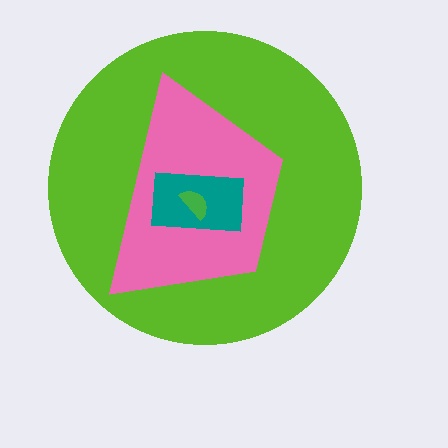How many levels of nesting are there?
4.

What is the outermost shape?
The lime circle.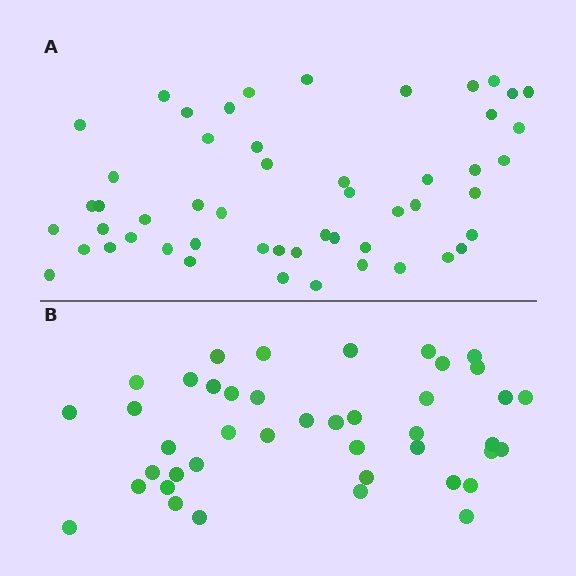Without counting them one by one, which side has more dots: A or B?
Region A (the top region) has more dots.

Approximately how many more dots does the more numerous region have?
Region A has roughly 10 or so more dots than region B.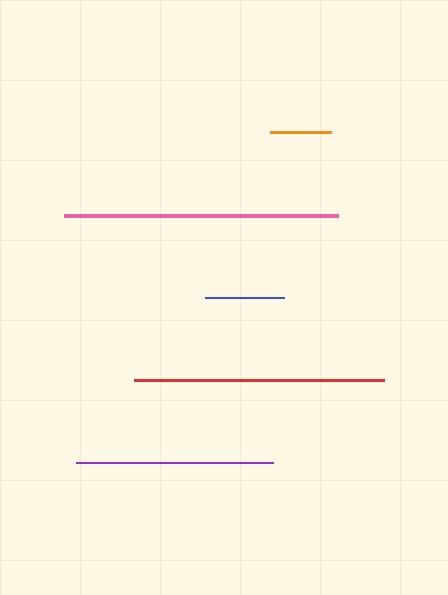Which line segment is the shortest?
The orange line is the shortest at approximately 61 pixels.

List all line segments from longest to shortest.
From longest to shortest: pink, red, purple, blue, orange.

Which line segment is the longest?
The pink line is the longest at approximately 274 pixels.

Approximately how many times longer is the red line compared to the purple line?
The red line is approximately 1.3 times the length of the purple line.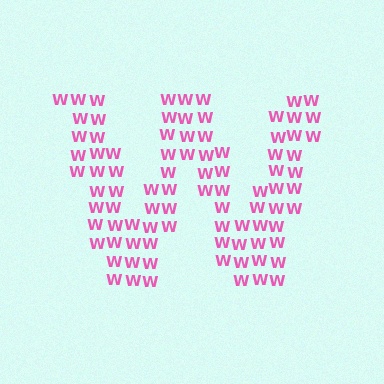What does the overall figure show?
The overall figure shows the letter W.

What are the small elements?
The small elements are letter W's.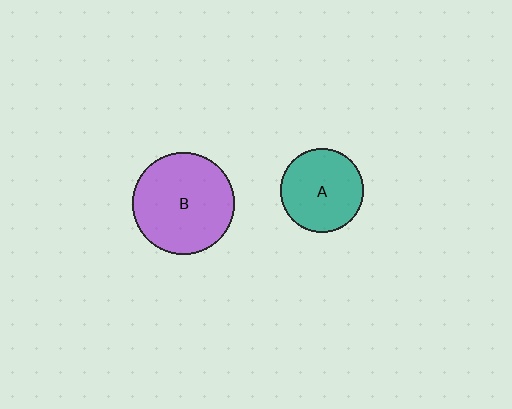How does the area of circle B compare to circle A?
Approximately 1.5 times.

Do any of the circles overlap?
No, none of the circles overlap.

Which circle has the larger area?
Circle B (purple).